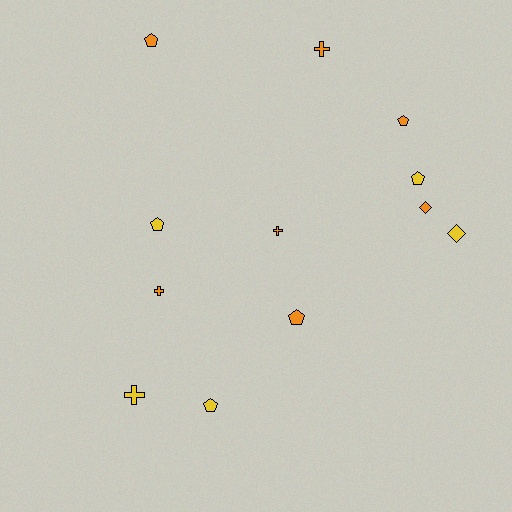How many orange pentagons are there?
There are 3 orange pentagons.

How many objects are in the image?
There are 12 objects.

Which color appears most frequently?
Orange, with 7 objects.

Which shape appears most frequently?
Pentagon, with 6 objects.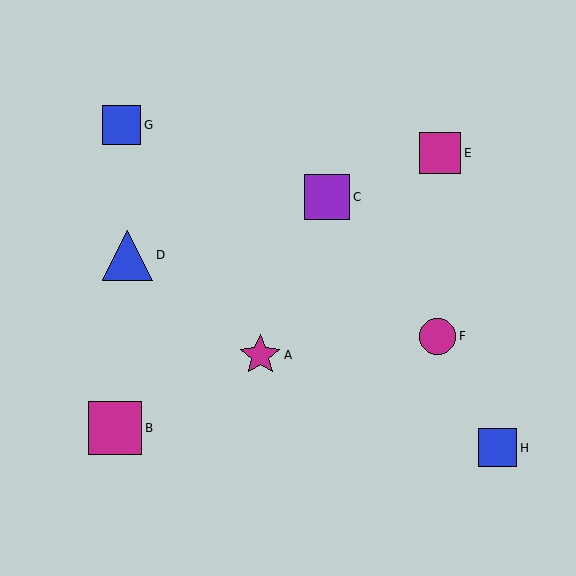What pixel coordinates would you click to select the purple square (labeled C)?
Click at (327, 197) to select the purple square C.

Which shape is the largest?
The magenta square (labeled B) is the largest.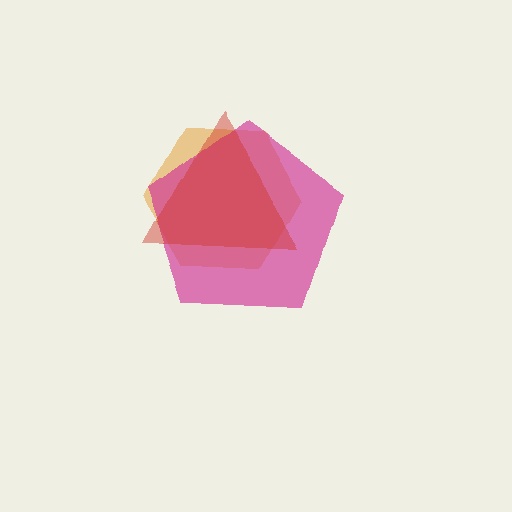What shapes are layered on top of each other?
The layered shapes are: an orange hexagon, a magenta pentagon, a red triangle.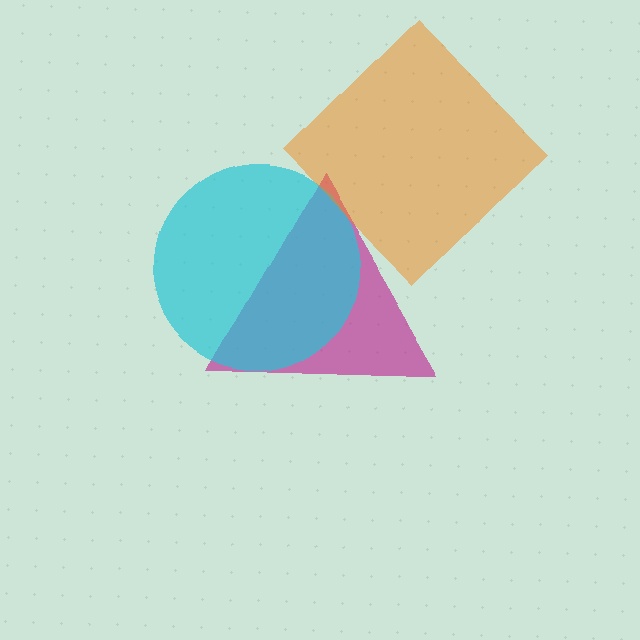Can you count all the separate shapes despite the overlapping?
Yes, there are 3 separate shapes.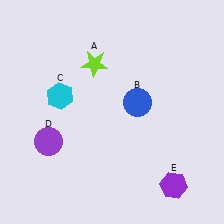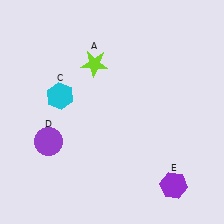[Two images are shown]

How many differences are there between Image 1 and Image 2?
There is 1 difference between the two images.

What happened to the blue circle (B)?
The blue circle (B) was removed in Image 2. It was in the top-right area of Image 1.